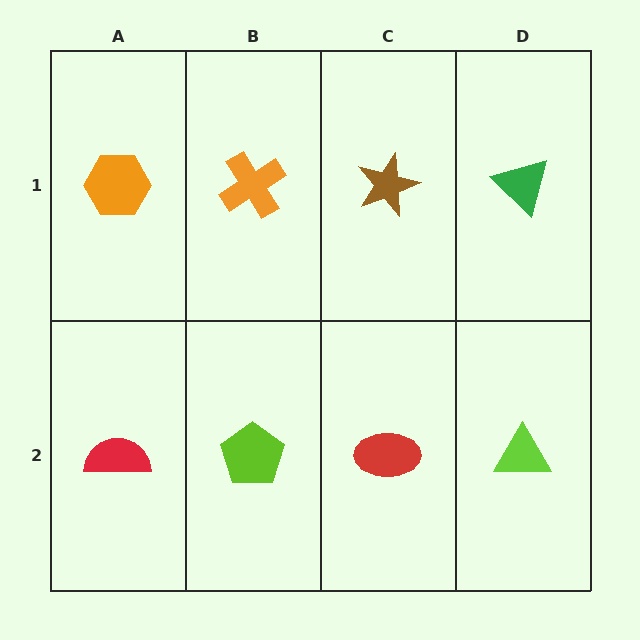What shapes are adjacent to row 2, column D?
A green triangle (row 1, column D), a red ellipse (row 2, column C).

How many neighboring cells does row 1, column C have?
3.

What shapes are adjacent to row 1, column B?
A lime pentagon (row 2, column B), an orange hexagon (row 1, column A), a brown star (row 1, column C).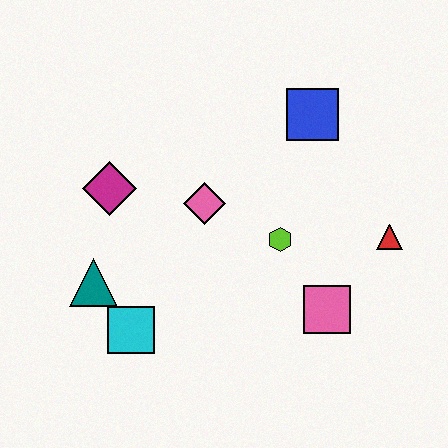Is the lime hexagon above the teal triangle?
Yes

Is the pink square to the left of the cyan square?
No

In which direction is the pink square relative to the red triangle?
The pink square is below the red triangle.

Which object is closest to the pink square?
The lime hexagon is closest to the pink square.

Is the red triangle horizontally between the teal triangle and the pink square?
No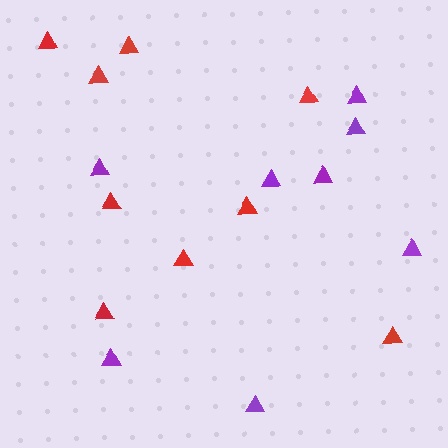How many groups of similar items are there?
There are 2 groups: one group of red triangles (9) and one group of purple triangles (8).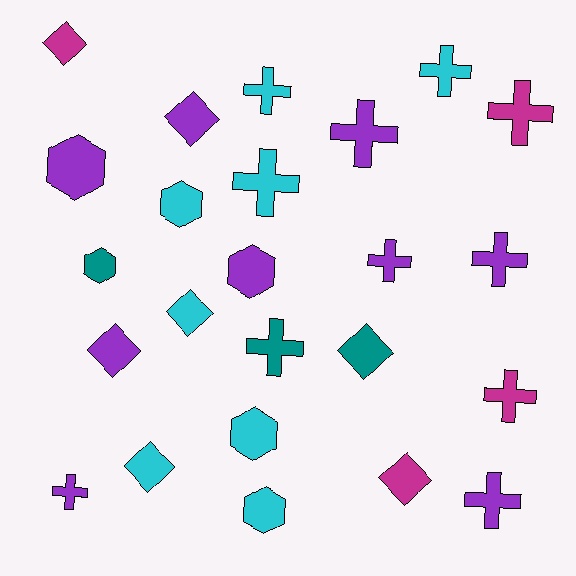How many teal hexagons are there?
There is 1 teal hexagon.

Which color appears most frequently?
Purple, with 9 objects.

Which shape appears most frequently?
Cross, with 11 objects.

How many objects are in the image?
There are 24 objects.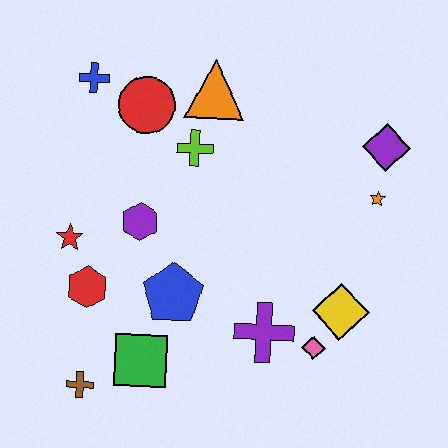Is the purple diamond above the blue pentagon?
Yes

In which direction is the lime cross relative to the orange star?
The lime cross is to the left of the orange star.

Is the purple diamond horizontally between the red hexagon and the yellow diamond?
No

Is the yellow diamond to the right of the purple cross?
Yes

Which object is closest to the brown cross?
The green square is closest to the brown cross.